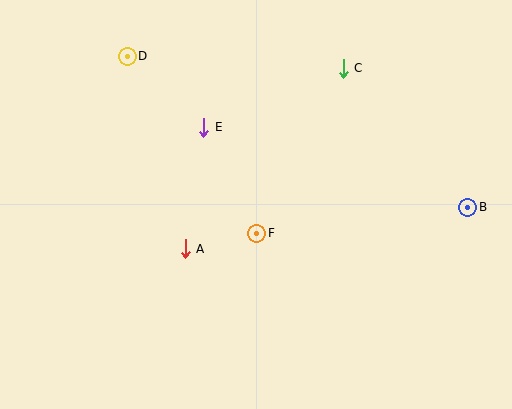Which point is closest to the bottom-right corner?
Point B is closest to the bottom-right corner.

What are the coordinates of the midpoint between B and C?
The midpoint between B and C is at (405, 138).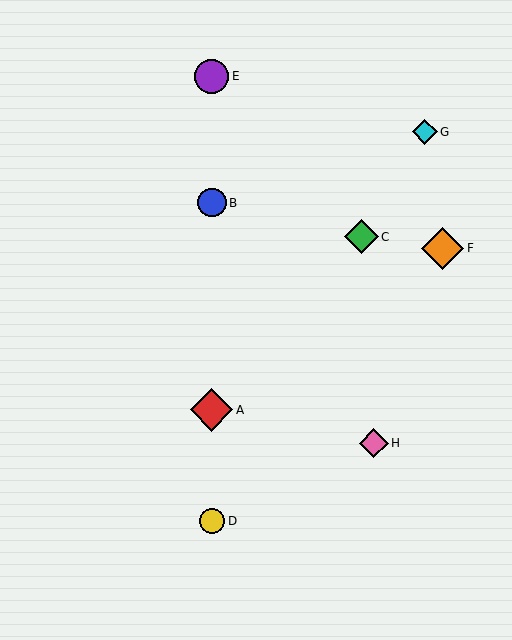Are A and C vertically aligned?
No, A is at x≈212 and C is at x≈361.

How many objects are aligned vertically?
4 objects (A, B, D, E) are aligned vertically.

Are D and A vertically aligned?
Yes, both are at x≈212.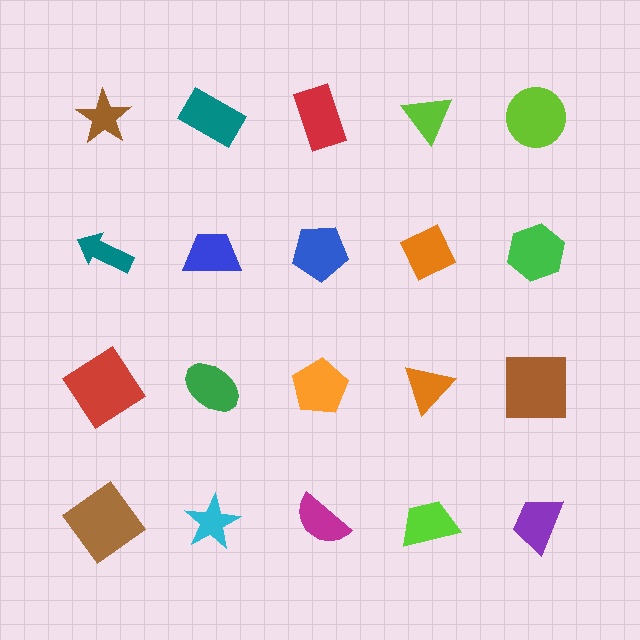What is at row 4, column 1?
A brown diamond.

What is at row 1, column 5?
A lime circle.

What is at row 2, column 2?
A blue trapezoid.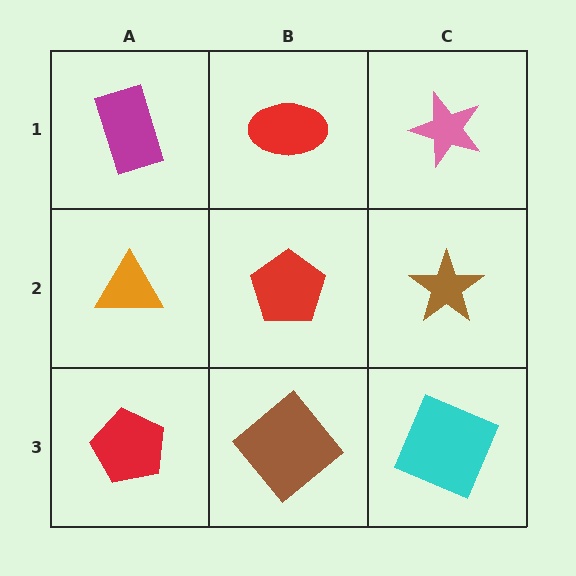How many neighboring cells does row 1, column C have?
2.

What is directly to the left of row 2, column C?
A red pentagon.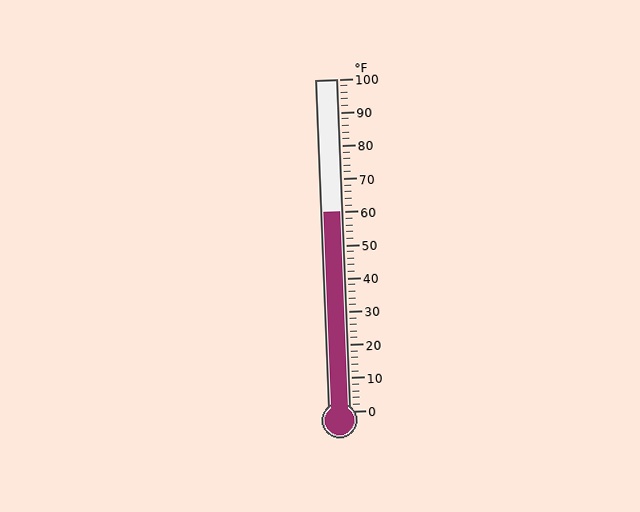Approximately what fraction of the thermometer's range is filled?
The thermometer is filled to approximately 60% of its range.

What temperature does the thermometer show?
The thermometer shows approximately 60°F.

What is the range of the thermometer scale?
The thermometer scale ranges from 0°F to 100°F.